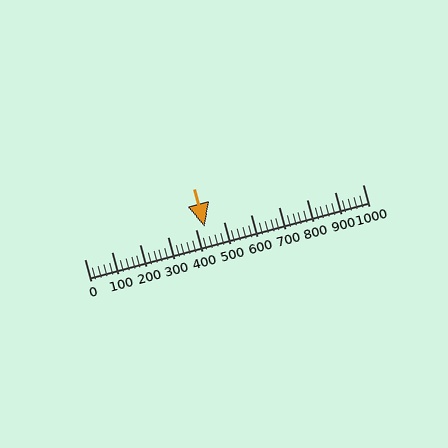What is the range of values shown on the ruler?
The ruler shows values from 0 to 1000.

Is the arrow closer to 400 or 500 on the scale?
The arrow is closer to 400.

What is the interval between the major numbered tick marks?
The major tick marks are spaced 100 units apart.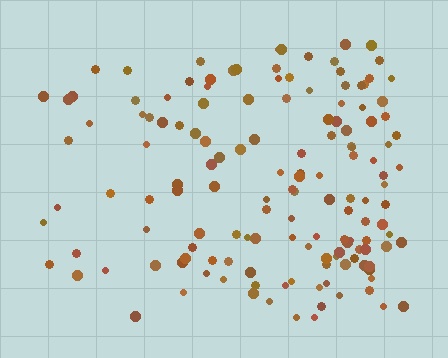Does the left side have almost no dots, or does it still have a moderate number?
Still a moderate number, just noticeably fewer than the right.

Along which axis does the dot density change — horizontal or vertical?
Horizontal.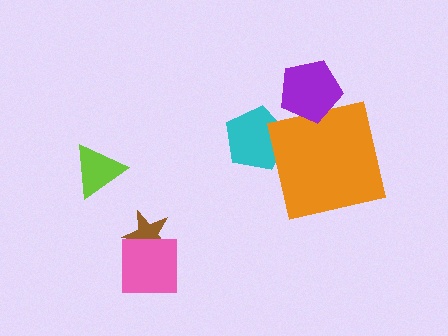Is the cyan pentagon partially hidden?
Yes, it is partially covered by another shape.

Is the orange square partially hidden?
Yes, it is partially covered by another shape.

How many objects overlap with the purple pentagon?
1 object overlaps with the purple pentagon.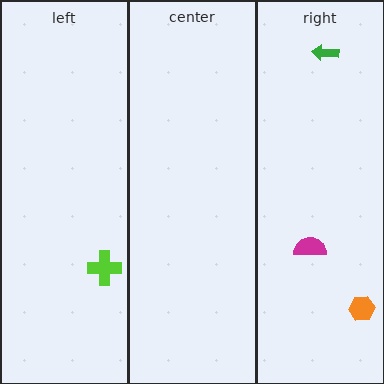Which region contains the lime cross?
The left region.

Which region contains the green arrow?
The right region.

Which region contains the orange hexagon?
The right region.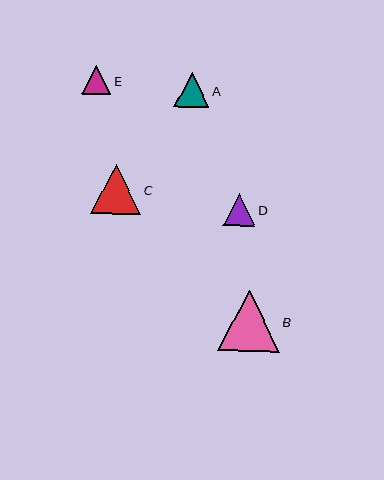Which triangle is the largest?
Triangle B is the largest with a size of approximately 61 pixels.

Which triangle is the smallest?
Triangle E is the smallest with a size of approximately 29 pixels.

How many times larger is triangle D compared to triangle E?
Triangle D is approximately 1.1 times the size of triangle E.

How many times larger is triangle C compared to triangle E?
Triangle C is approximately 1.7 times the size of triangle E.